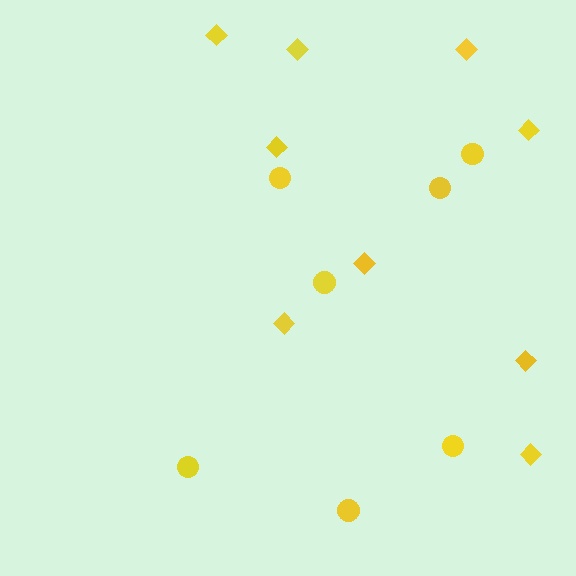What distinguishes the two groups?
There are 2 groups: one group of diamonds (9) and one group of circles (7).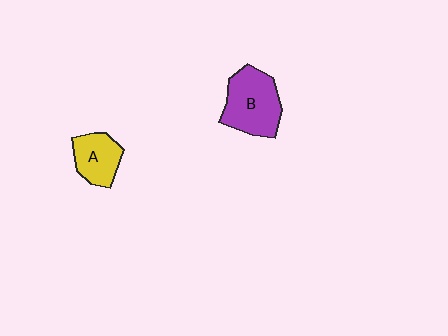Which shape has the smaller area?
Shape A (yellow).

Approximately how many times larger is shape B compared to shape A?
Approximately 1.6 times.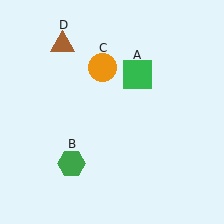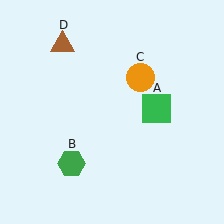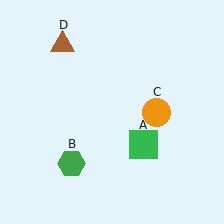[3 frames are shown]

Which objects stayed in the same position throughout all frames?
Green hexagon (object B) and brown triangle (object D) remained stationary.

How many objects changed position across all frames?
2 objects changed position: green square (object A), orange circle (object C).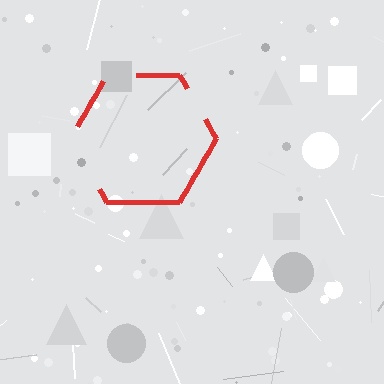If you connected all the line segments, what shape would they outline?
They would outline a hexagon.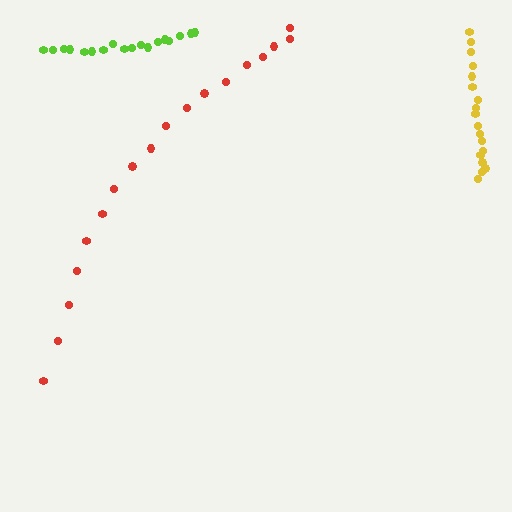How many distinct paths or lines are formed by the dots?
There are 3 distinct paths.